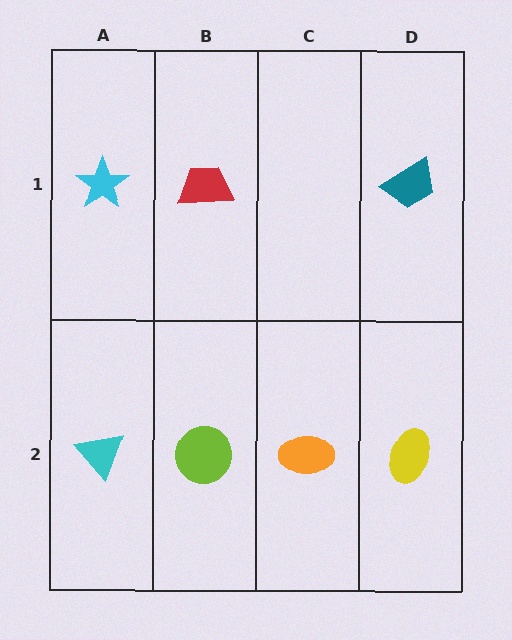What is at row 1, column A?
A cyan star.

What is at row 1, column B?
A red trapezoid.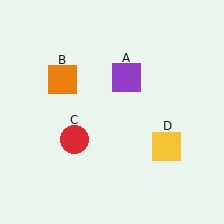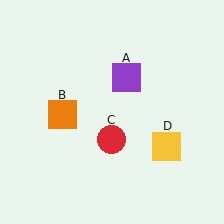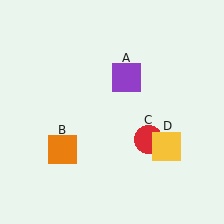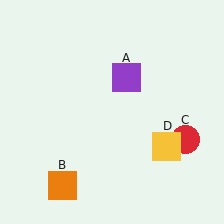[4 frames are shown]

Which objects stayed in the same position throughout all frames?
Purple square (object A) and yellow square (object D) remained stationary.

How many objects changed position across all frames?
2 objects changed position: orange square (object B), red circle (object C).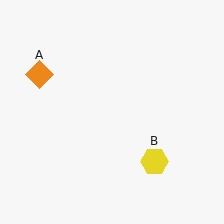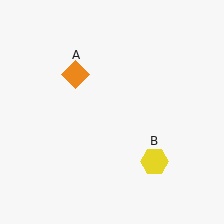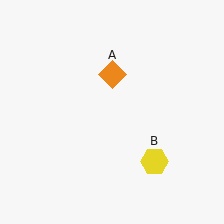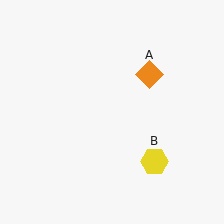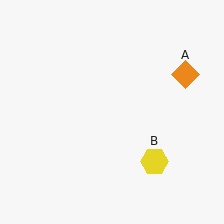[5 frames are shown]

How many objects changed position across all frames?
1 object changed position: orange diamond (object A).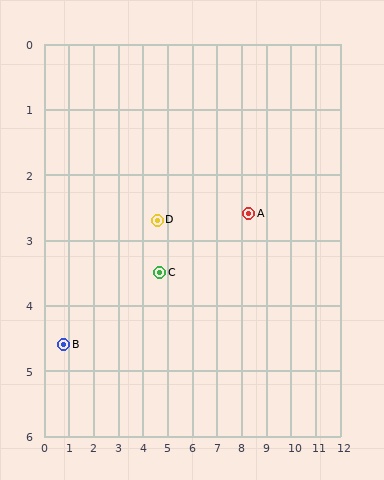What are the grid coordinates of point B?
Point B is at approximately (0.8, 4.6).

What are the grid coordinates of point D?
Point D is at approximately (4.6, 2.7).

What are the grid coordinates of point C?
Point C is at approximately (4.7, 3.5).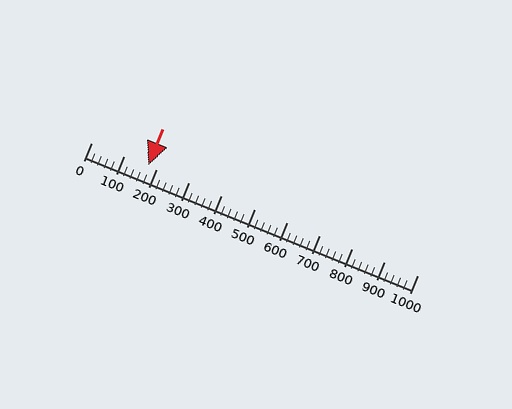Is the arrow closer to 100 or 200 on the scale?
The arrow is closer to 200.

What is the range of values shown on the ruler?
The ruler shows values from 0 to 1000.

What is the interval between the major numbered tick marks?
The major tick marks are spaced 100 units apart.